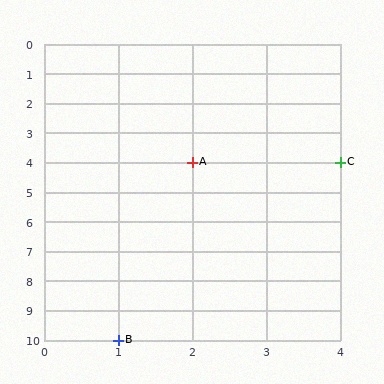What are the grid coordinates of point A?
Point A is at grid coordinates (2, 4).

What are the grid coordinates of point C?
Point C is at grid coordinates (4, 4).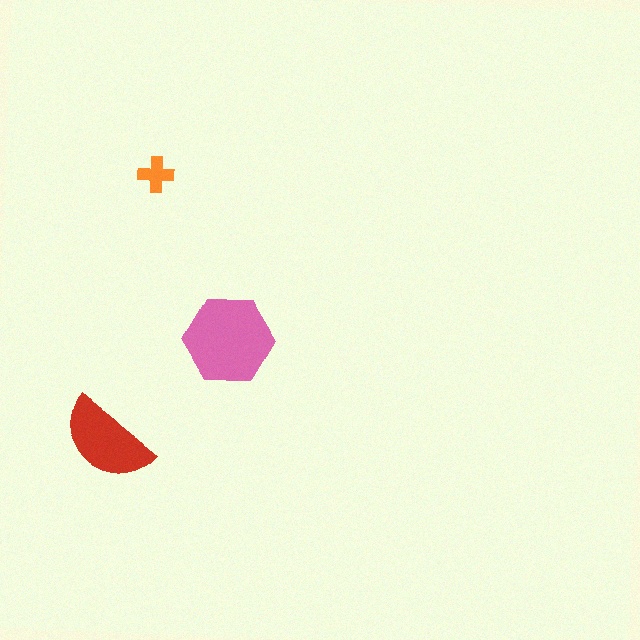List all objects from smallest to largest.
The orange cross, the red semicircle, the pink hexagon.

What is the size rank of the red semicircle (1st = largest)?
2nd.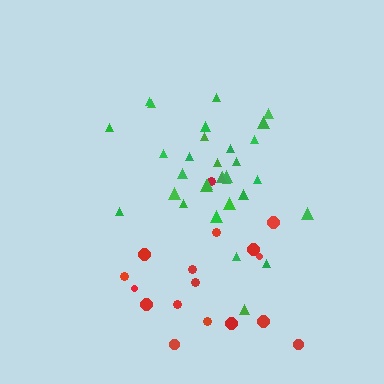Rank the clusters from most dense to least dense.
green, red.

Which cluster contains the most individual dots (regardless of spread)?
Green (32).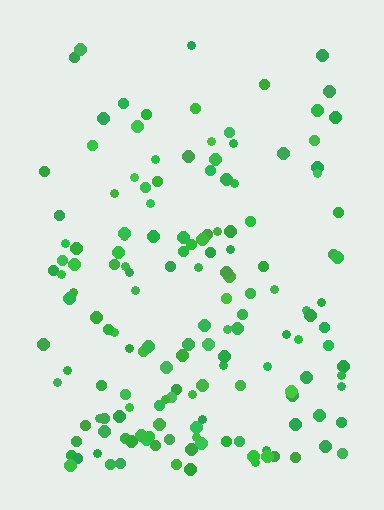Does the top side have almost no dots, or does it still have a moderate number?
Still a moderate number, just noticeably fewer than the bottom.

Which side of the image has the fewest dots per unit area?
The top.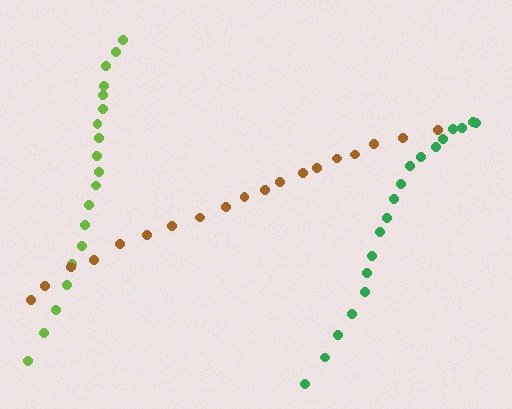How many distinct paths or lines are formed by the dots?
There are 3 distinct paths.